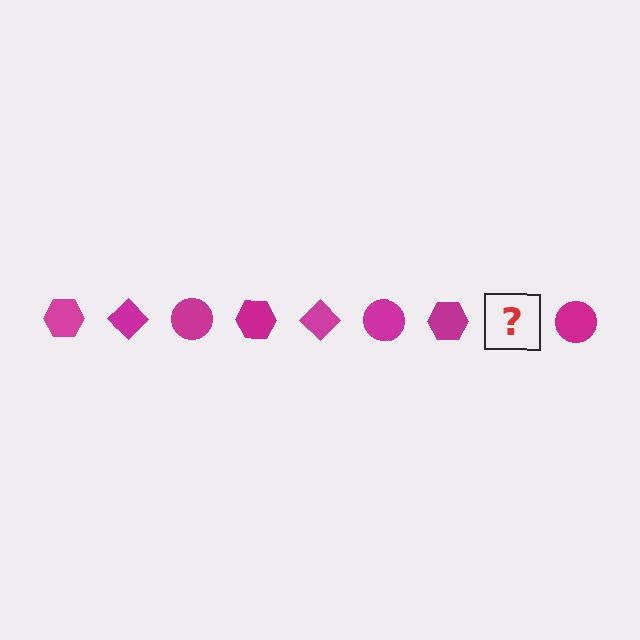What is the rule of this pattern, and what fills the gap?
The rule is that the pattern cycles through hexagon, diamond, circle shapes in magenta. The gap should be filled with a magenta diamond.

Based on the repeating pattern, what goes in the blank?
The blank should be a magenta diamond.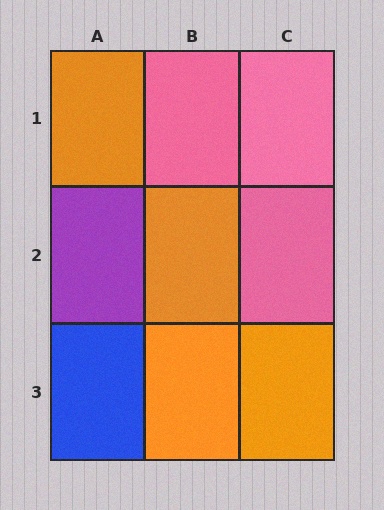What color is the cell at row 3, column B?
Orange.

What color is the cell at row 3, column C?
Orange.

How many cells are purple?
1 cell is purple.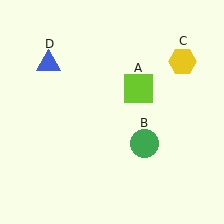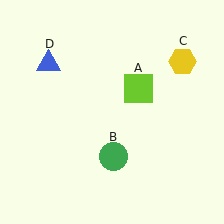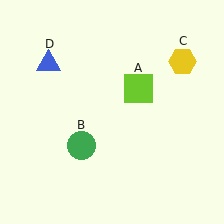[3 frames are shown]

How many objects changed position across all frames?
1 object changed position: green circle (object B).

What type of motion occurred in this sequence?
The green circle (object B) rotated clockwise around the center of the scene.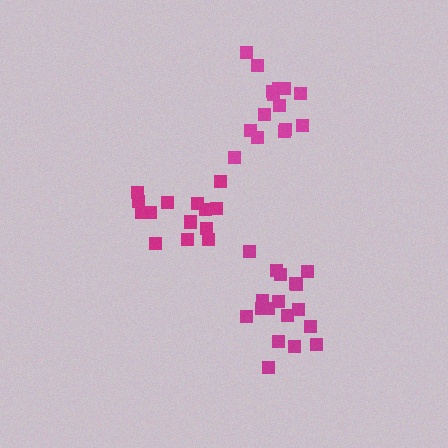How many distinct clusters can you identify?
There are 3 distinct clusters.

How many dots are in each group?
Group 1: 18 dots, Group 2: 14 dots, Group 3: 15 dots (47 total).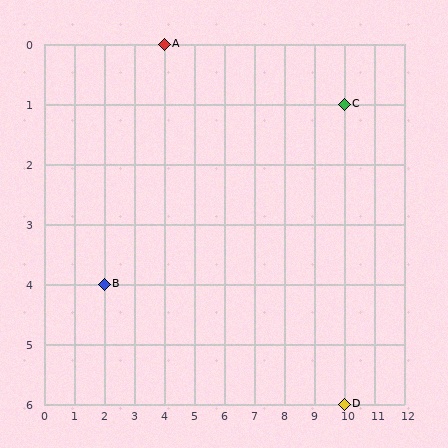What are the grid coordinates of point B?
Point B is at grid coordinates (2, 4).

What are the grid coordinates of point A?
Point A is at grid coordinates (4, 0).